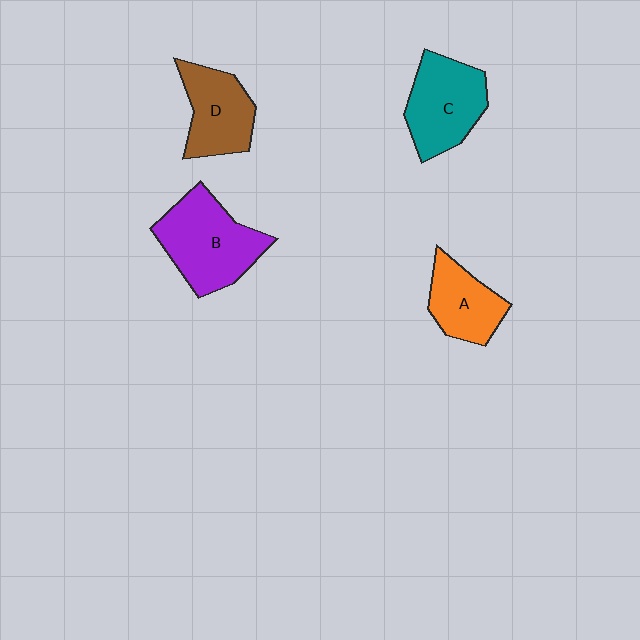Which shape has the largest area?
Shape B (purple).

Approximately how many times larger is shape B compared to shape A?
Approximately 1.6 times.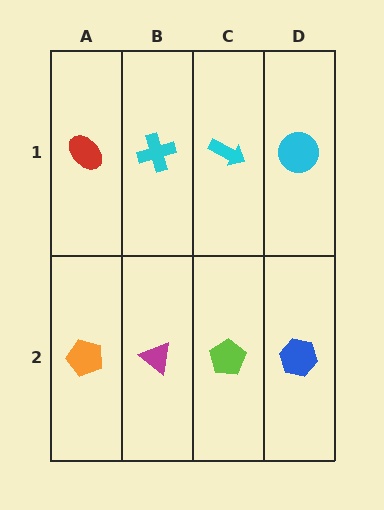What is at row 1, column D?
A cyan circle.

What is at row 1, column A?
A red ellipse.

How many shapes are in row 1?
4 shapes.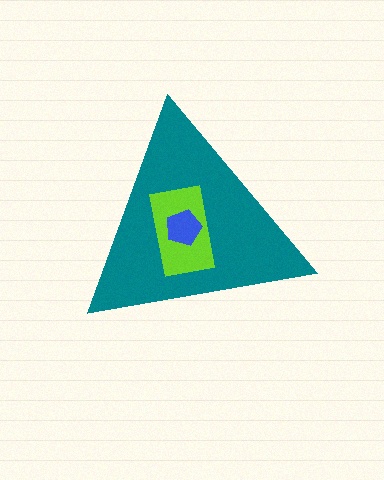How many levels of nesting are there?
3.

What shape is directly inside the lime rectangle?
The blue pentagon.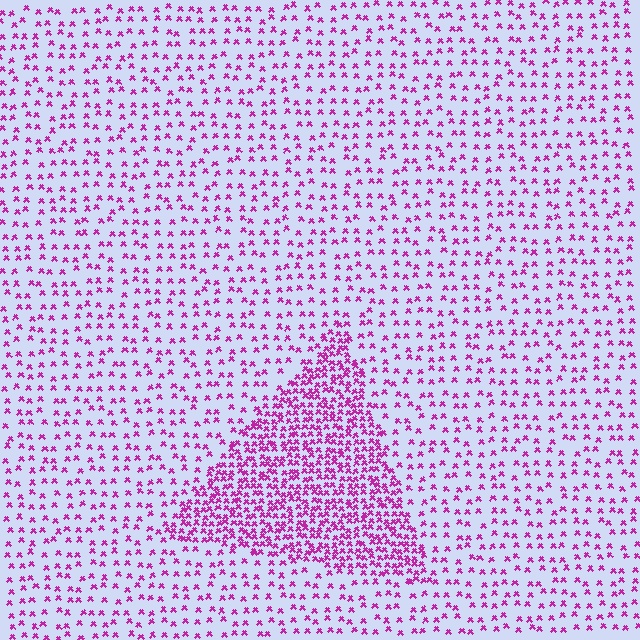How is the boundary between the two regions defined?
The boundary is defined by a change in element density (approximately 2.6x ratio). All elements are the same color, size, and shape.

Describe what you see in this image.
The image contains small magenta elements arranged at two different densities. A triangle-shaped region is visible where the elements are more densely packed than the surrounding area.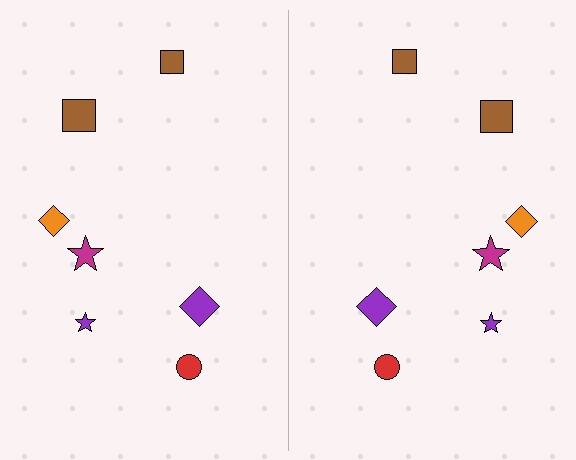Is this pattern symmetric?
Yes, this pattern has bilateral (reflection) symmetry.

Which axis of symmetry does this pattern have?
The pattern has a vertical axis of symmetry running through the center of the image.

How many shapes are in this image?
There are 14 shapes in this image.